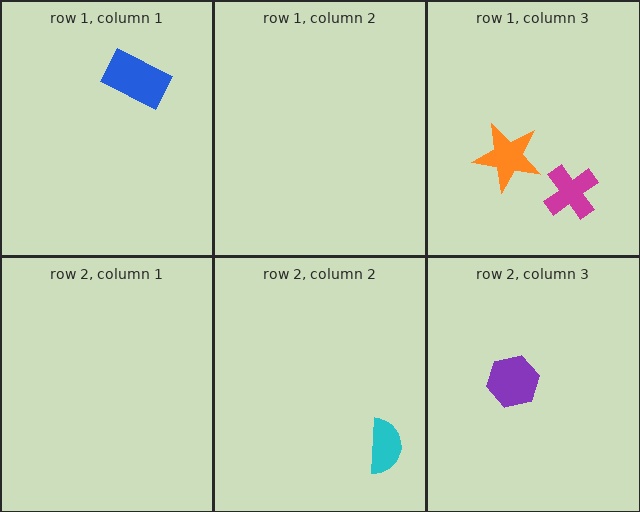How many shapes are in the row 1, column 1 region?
1.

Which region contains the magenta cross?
The row 1, column 3 region.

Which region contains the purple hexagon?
The row 2, column 3 region.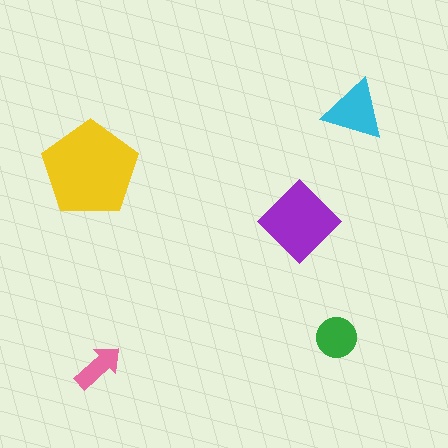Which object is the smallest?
The pink arrow.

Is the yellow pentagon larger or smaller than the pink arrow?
Larger.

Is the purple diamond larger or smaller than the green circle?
Larger.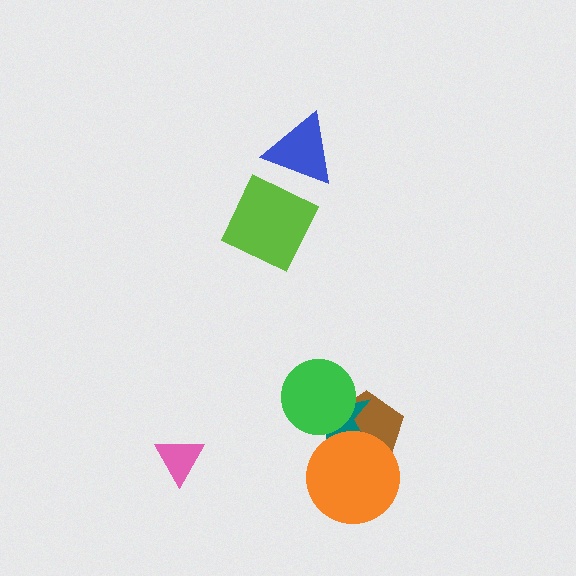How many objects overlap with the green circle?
2 objects overlap with the green circle.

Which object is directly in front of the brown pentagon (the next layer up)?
The teal star is directly in front of the brown pentagon.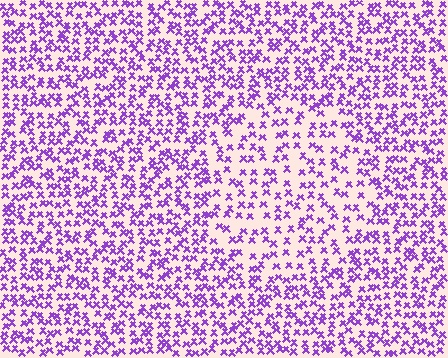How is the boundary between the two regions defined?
The boundary is defined by a change in element density (approximately 1.7x ratio). All elements are the same color, size, and shape.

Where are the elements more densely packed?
The elements are more densely packed outside the circle boundary.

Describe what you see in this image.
The image contains small purple elements arranged at two different densities. A circle-shaped region is visible where the elements are less densely packed than the surrounding area.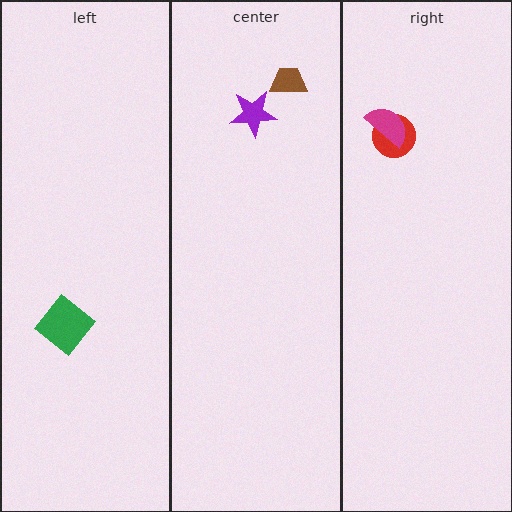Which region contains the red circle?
The right region.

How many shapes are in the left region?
1.